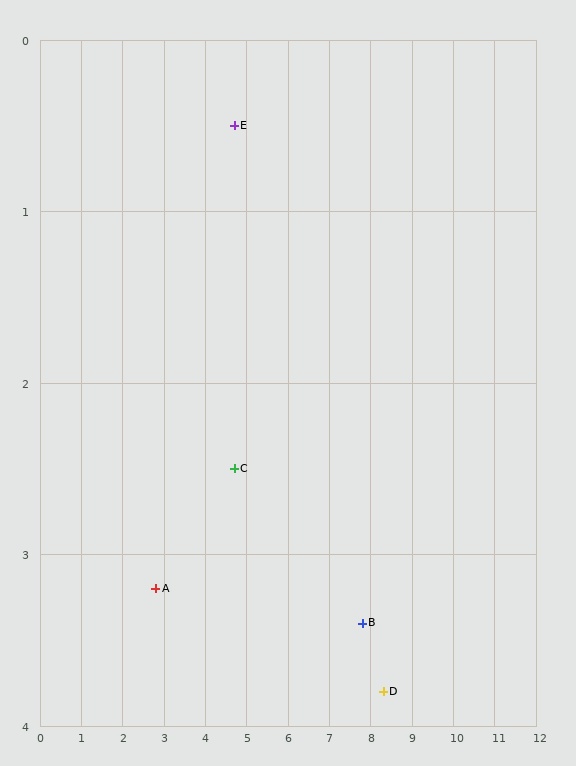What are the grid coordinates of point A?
Point A is at approximately (2.8, 3.2).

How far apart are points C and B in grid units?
Points C and B are about 3.2 grid units apart.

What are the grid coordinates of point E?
Point E is at approximately (4.7, 0.5).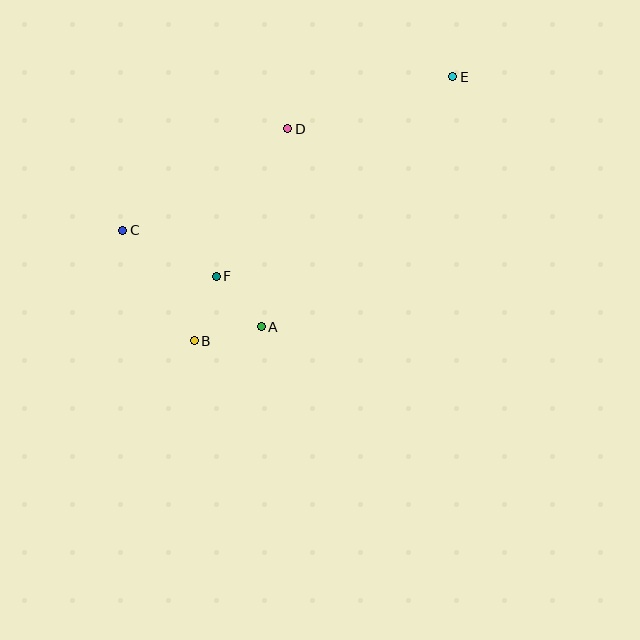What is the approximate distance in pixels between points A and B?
The distance between A and B is approximately 68 pixels.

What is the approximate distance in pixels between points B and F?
The distance between B and F is approximately 68 pixels.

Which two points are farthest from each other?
Points B and E are farthest from each other.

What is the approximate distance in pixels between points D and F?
The distance between D and F is approximately 164 pixels.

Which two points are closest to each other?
Points A and F are closest to each other.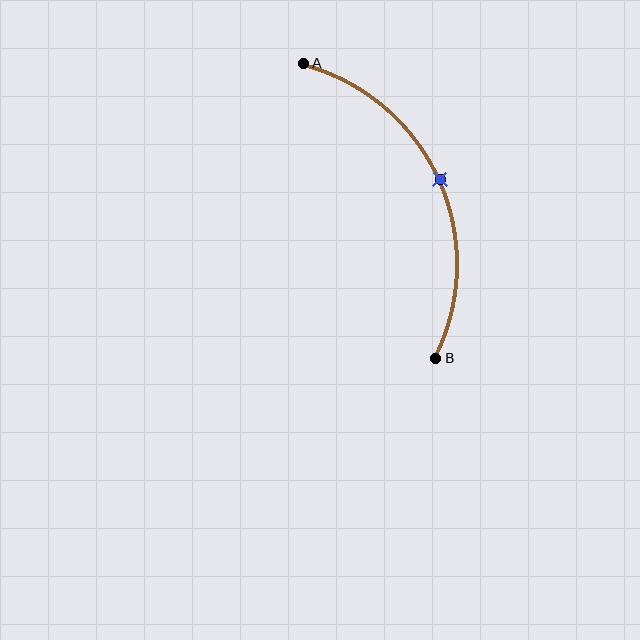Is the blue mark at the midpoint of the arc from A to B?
Yes. The blue mark lies on the arc at equal arc-length from both A and B — it is the arc midpoint.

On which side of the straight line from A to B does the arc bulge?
The arc bulges to the right of the straight line connecting A and B.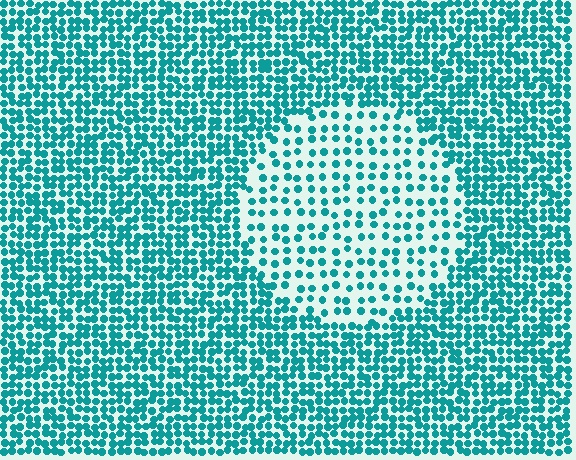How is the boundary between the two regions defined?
The boundary is defined by a change in element density (approximately 2.2x ratio). All elements are the same color, size, and shape.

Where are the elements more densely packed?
The elements are more densely packed outside the circle boundary.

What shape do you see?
I see a circle.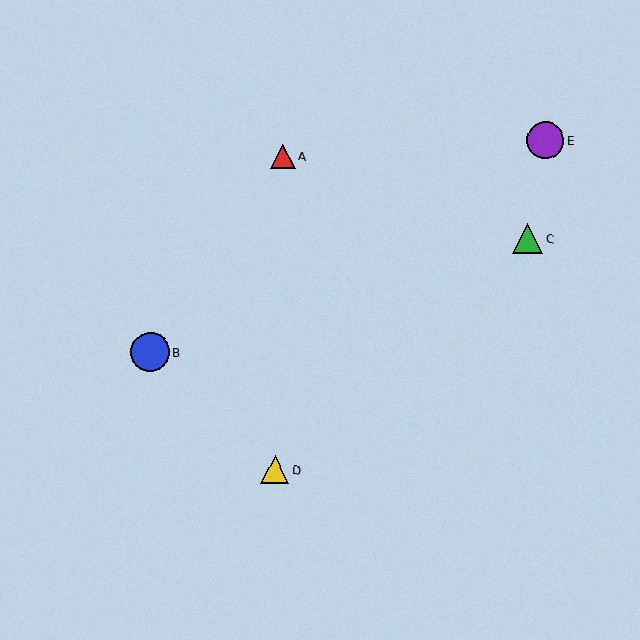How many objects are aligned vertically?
2 objects (A, D) are aligned vertically.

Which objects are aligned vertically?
Objects A, D are aligned vertically.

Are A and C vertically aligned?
No, A is at x≈283 and C is at x≈528.